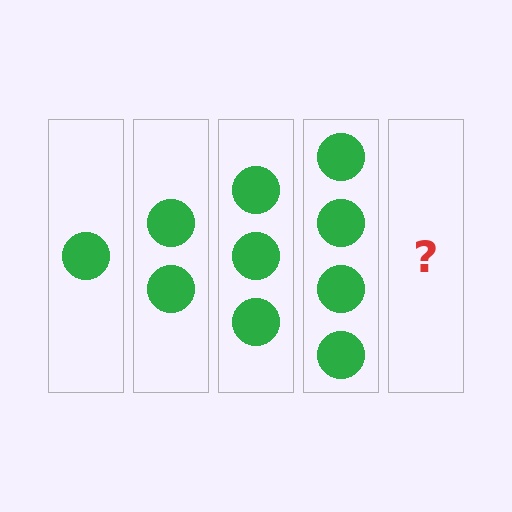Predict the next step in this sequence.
The next step is 5 circles.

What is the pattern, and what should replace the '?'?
The pattern is that each step adds one more circle. The '?' should be 5 circles.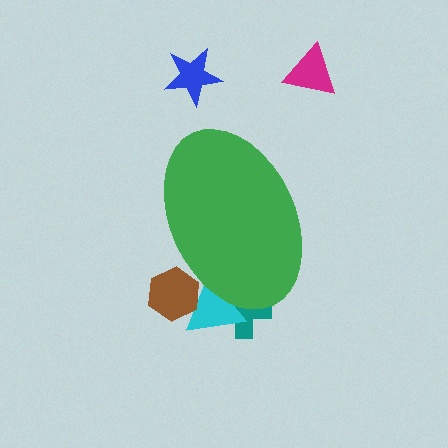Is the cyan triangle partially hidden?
Yes, the cyan triangle is partially hidden behind the green ellipse.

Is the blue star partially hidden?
No, the blue star is fully visible.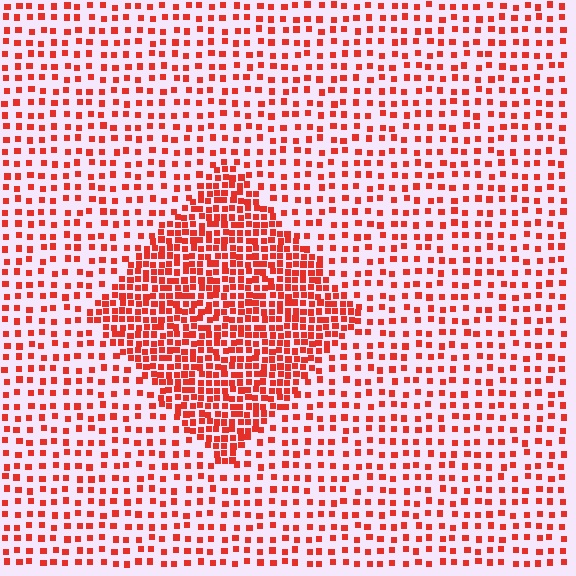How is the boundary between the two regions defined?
The boundary is defined by a change in element density (approximately 2.4x ratio). All elements are the same color, size, and shape.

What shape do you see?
I see a diamond.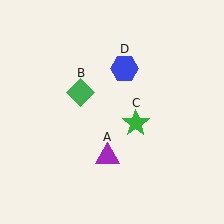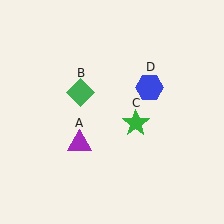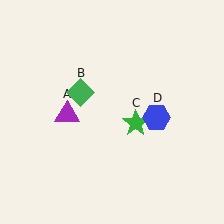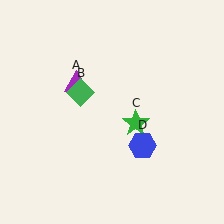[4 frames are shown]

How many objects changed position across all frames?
2 objects changed position: purple triangle (object A), blue hexagon (object D).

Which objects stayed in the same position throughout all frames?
Green diamond (object B) and green star (object C) remained stationary.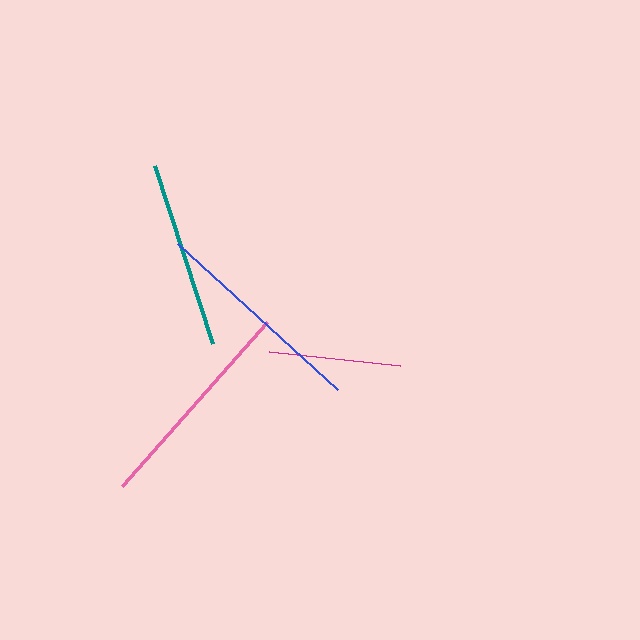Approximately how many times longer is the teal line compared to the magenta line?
The teal line is approximately 1.4 times the length of the magenta line.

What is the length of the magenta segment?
The magenta segment is approximately 132 pixels long.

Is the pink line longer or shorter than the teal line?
The pink line is longer than the teal line.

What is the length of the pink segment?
The pink segment is approximately 220 pixels long.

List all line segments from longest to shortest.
From longest to shortest: pink, blue, teal, magenta.